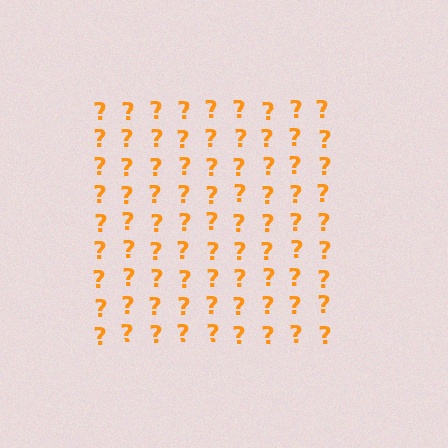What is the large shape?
The large shape is a square.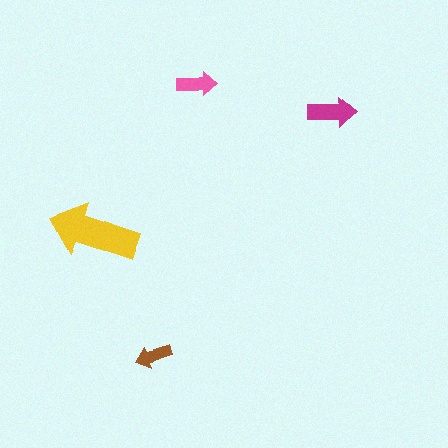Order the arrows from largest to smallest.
the yellow one, the magenta one, the pink one, the brown one.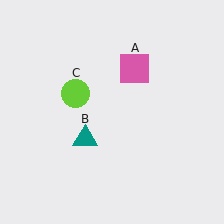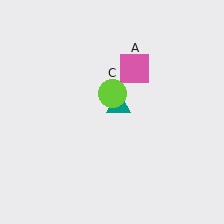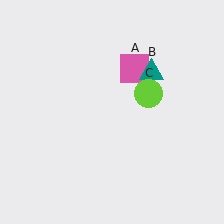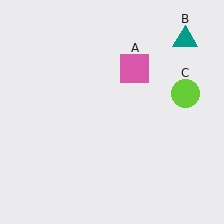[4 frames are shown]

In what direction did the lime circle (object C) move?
The lime circle (object C) moved right.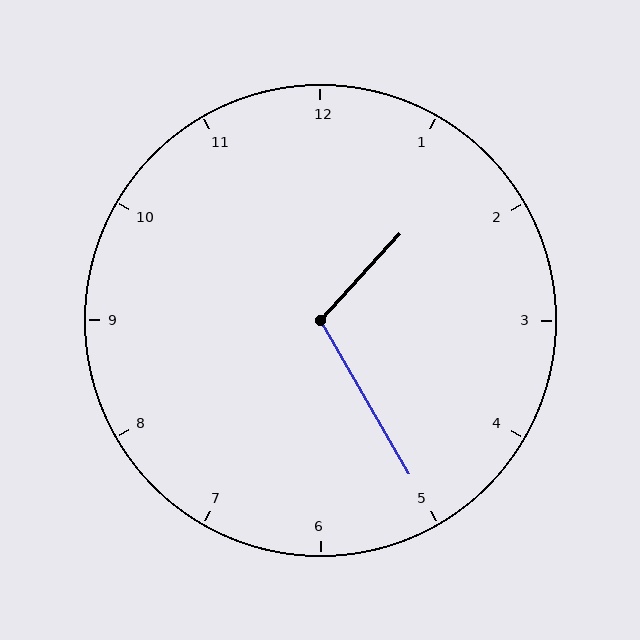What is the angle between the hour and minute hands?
Approximately 108 degrees.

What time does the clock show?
1:25.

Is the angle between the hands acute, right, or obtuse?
It is obtuse.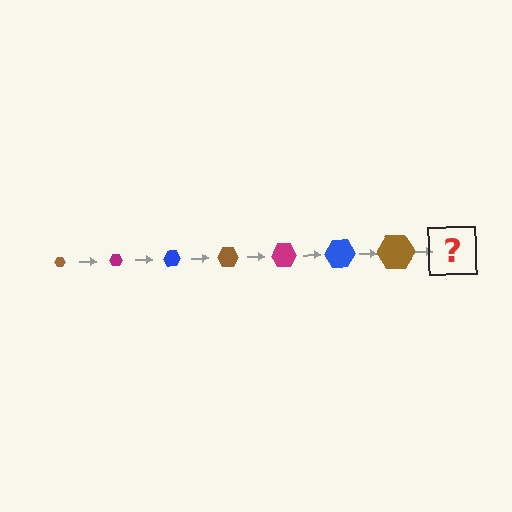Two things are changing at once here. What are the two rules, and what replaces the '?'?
The two rules are that the hexagon grows larger each step and the color cycles through brown, magenta, and blue. The '?' should be a magenta hexagon, larger than the previous one.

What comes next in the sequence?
The next element should be a magenta hexagon, larger than the previous one.